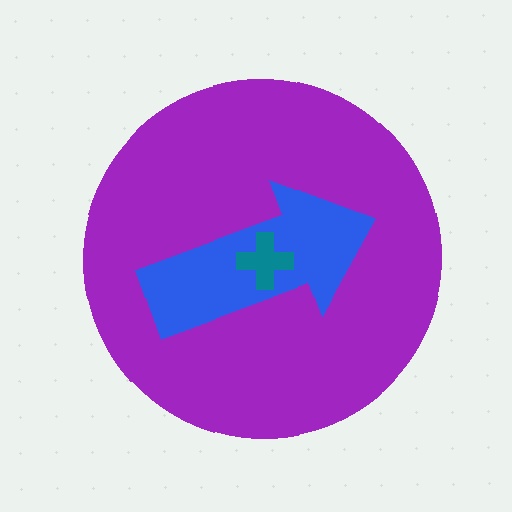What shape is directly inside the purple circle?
The blue arrow.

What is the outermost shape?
The purple circle.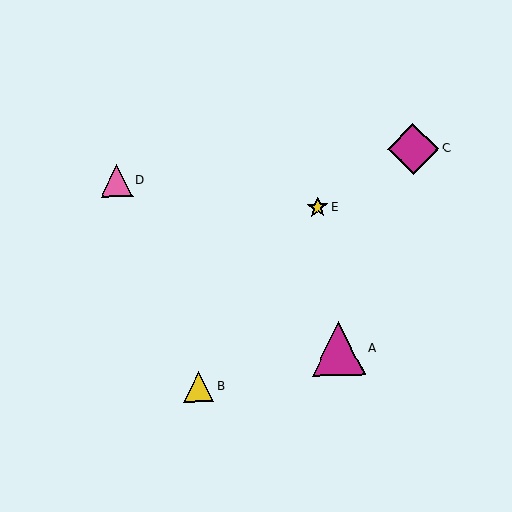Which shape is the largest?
The magenta triangle (labeled A) is the largest.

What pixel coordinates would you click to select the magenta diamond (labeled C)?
Click at (413, 149) to select the magenta diamond C.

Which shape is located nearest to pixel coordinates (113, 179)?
The pink triangle (labeled D) at (117, 181) is nearest to that location.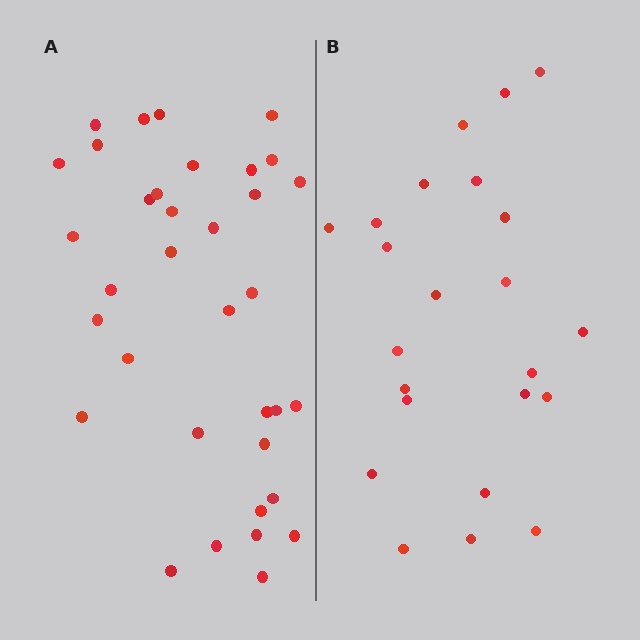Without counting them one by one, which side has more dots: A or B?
Region A (the left region) has more dots.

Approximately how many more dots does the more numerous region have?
Region A has roughly 12 or so more dots than region B.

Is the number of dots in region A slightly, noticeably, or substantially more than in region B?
Region A has substantially more. The ratio is roughly 1.5 to 1.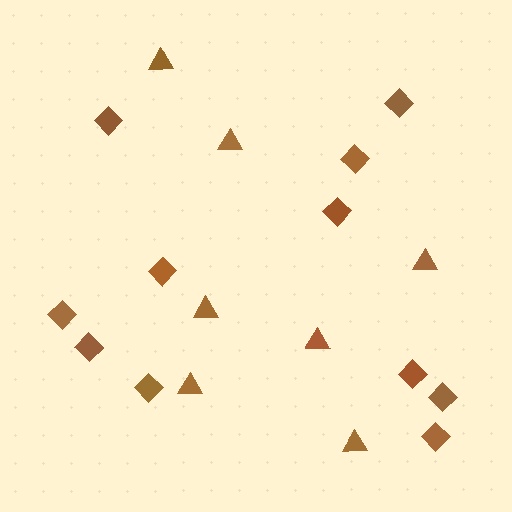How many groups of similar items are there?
There are 2 groups: one group of diamonds (11) and one group of triangles (7).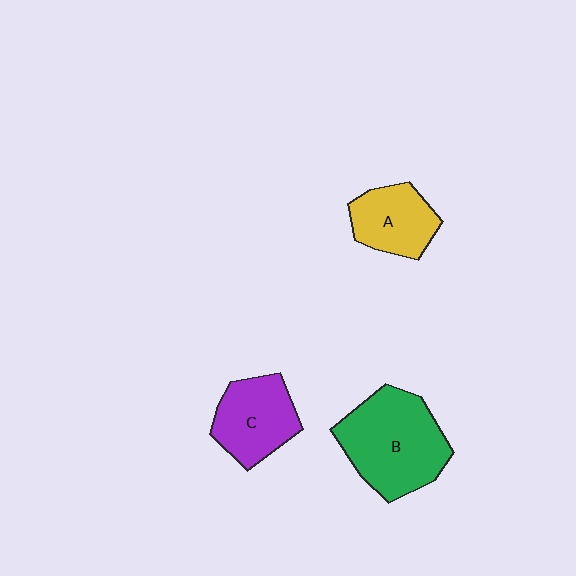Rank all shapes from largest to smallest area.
From largest to smallest: B (green), C (purple), A (yellow).